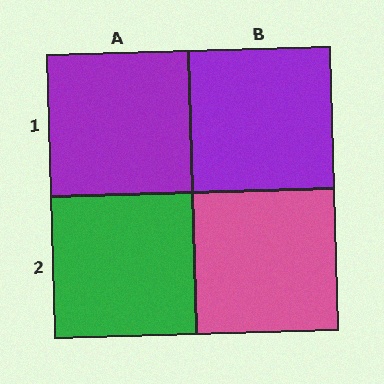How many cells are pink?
1 cell is pink.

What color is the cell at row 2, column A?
Green.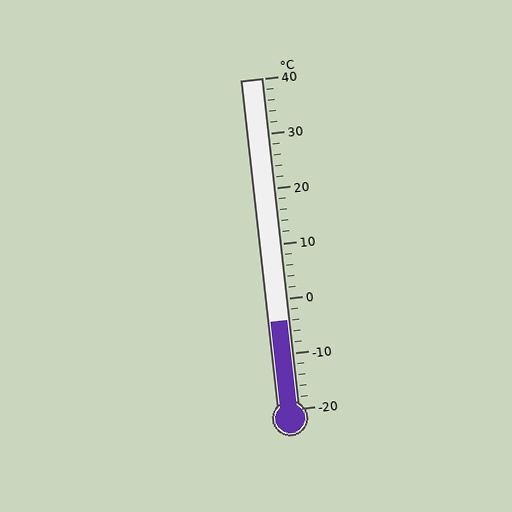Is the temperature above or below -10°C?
The temperature is above -10°C.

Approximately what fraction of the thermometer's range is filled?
The thermometer is filled to approximately 25% of its range.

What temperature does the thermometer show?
The thermometer shows approximately -4°C.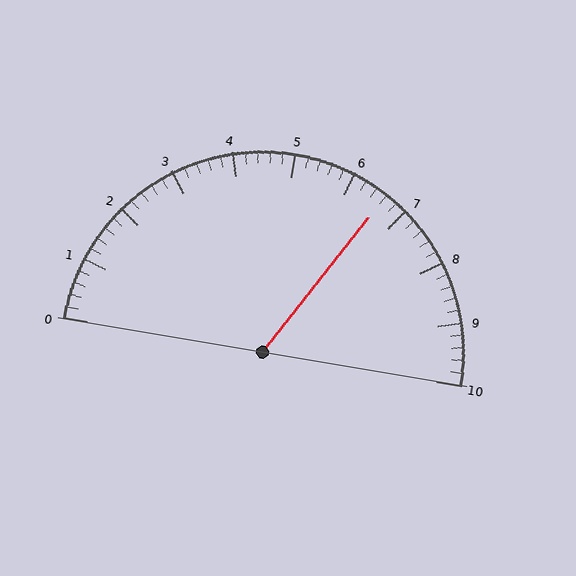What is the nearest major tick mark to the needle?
The nearest major tick mark is 7.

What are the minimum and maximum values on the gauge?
The gauge ranges from 0 to 10.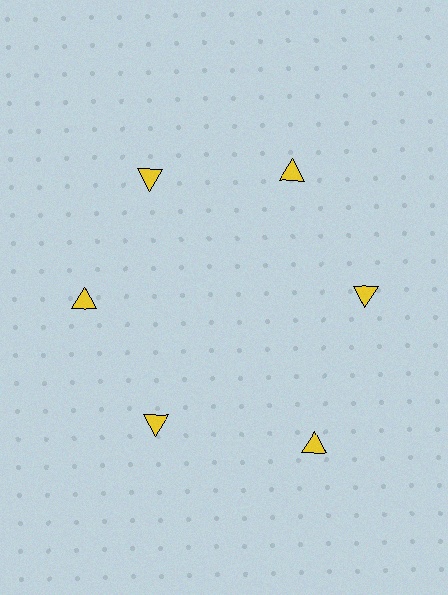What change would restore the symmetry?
The symmetry would be restored by moving it inward, back onto the ring so that all 6 triangles sit at equal angles and equal distance from the center.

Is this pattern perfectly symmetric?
No. The 6 yellow triangles are arranged in a ring, but one element near the 5 o'clock position is pushed outward from the center, breaking the 6-fold rotational symmetry.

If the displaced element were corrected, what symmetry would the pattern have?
It would have 6-fold rotational symmetry — the pattern would map onto itself every 60 degrees.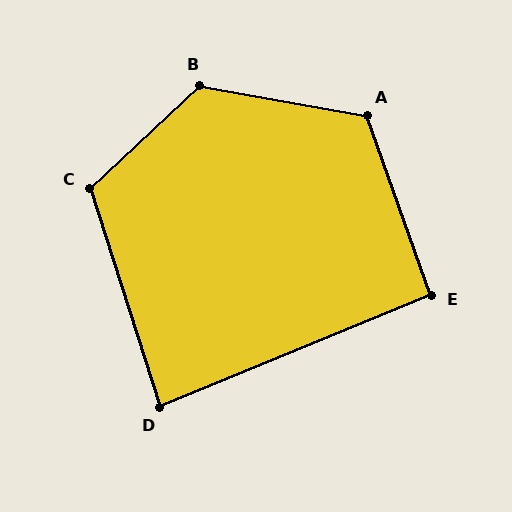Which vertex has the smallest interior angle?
D, at approximately 85 degrees.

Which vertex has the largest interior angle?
B, at approximately 127 degrees.